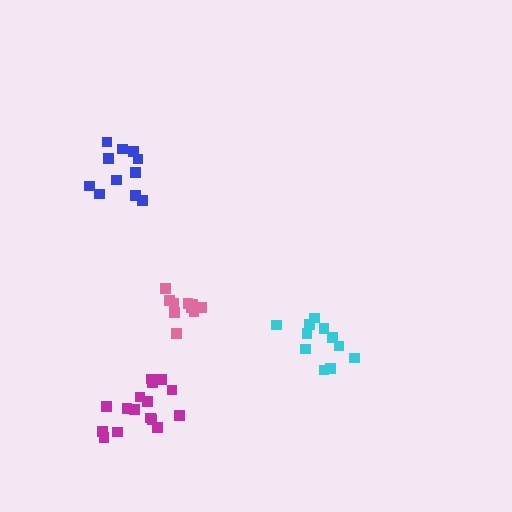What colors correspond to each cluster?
The clusters are colored: magenta, cyan, pink, blue.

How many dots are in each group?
Group 1: 16 dots, Group 2: 11 dots, Group 3: 11 dots, Group 4: 11 dots (49 total).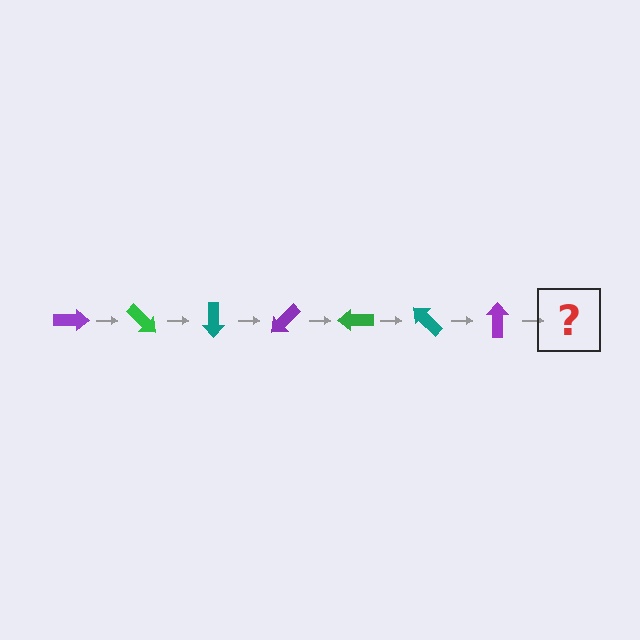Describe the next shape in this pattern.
It should be a green arrow, rotated 315 degrees from the start.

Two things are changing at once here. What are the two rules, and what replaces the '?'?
The two rules are that it rotates 45 degrees each step and the color cycles through purple, green, and teal. The '?' should be a green arrow, rotated 315 degrees from the start.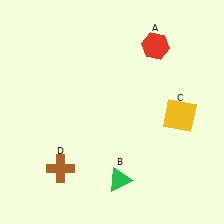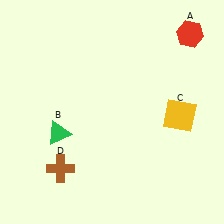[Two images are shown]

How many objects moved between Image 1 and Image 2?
2 objects moved between the two images.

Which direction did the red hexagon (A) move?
The red hexagon (A) moved right.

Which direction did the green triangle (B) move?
The green triangle (B) moved left.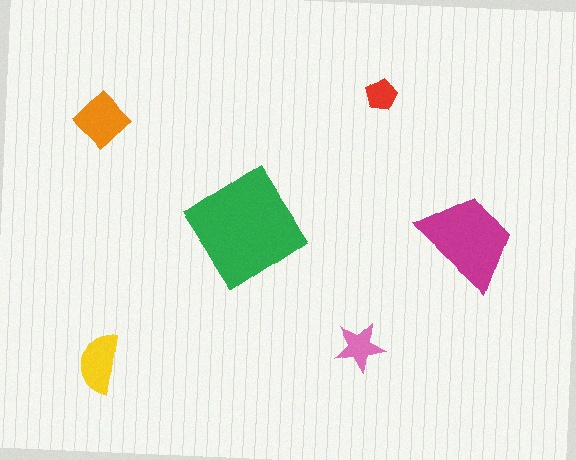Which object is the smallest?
The red pentagon.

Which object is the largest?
The green diamond.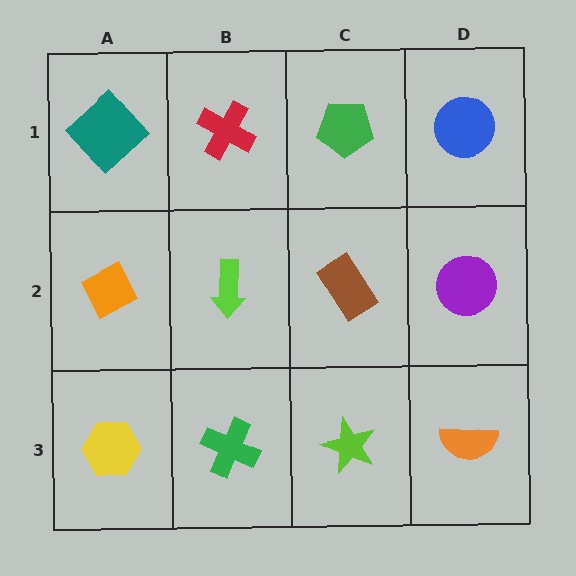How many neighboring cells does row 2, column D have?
3.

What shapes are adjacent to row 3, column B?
A lime arrow (row 2, column B), a yellow hexagon (row 3, column A), a lime star (row 3, column C).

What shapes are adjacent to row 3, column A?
An orange diamond (row 2, column A), a green cross (row 3, column B).